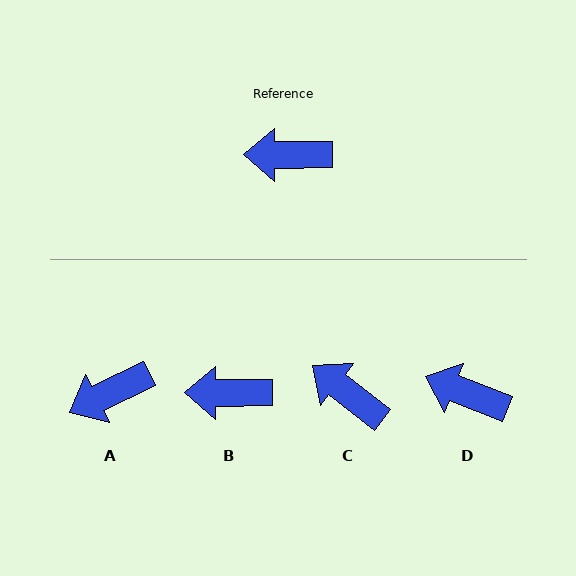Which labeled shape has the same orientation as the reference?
B.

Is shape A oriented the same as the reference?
No, it is off by about 26 degrees.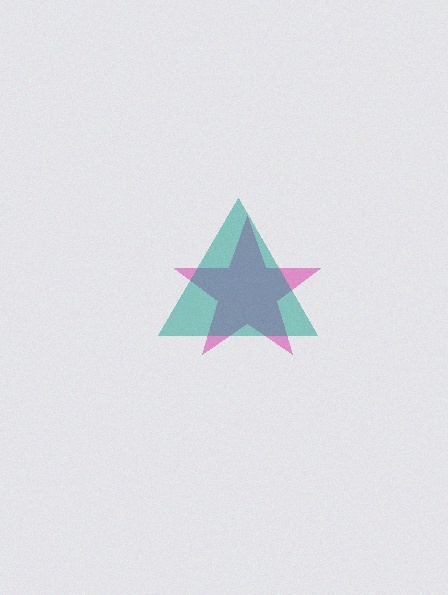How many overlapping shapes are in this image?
There are 2 overlapping shapes in the image.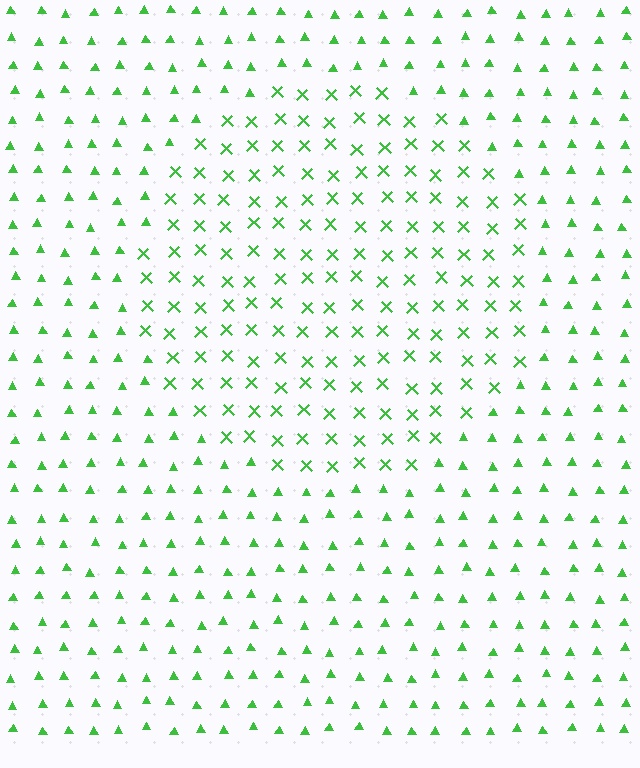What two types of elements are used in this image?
The image uses X marks inside the circle region and triangles outside it.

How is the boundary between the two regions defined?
The boundary is defined by a change in element shape: X marks inside vs. triangles outside. All elements share the same color and spacing.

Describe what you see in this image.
The image is filled with small green elements arranged in a uniform grid. A circle-shaped region contains X marks, while the surrounding area contains triangles. The boundary is defined purely by the change in element shape.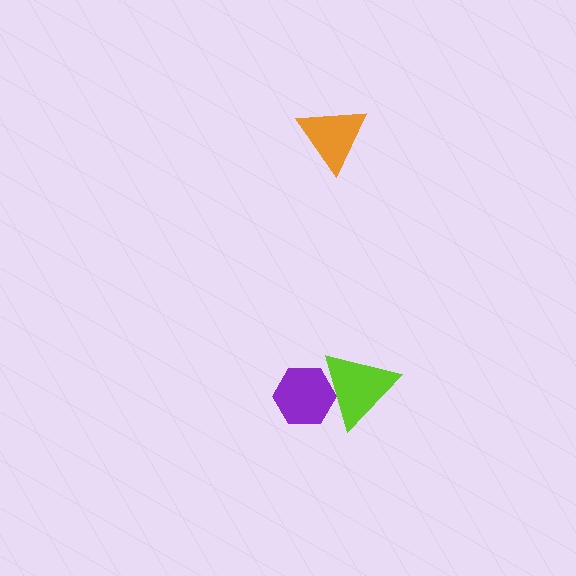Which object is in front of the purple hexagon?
The lime triangle is in front of the purple hexagon.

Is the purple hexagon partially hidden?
Yes, it is partially covered by another shape.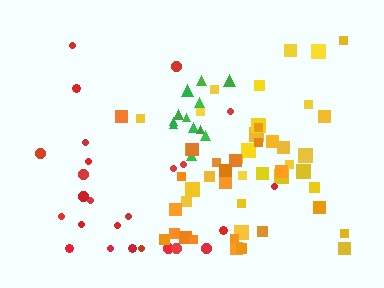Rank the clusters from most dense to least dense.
green, orange, yellow, red.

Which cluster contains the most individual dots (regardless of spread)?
Yellow (29).